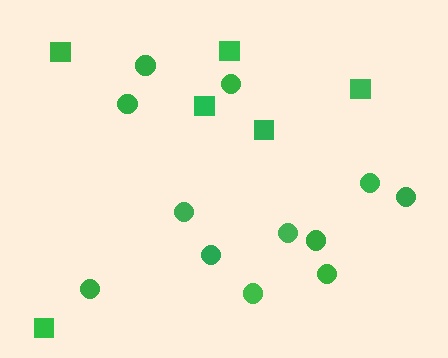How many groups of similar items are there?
There are 2 groups: one group of squares (6) and one group of circles (12).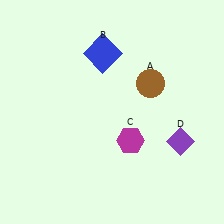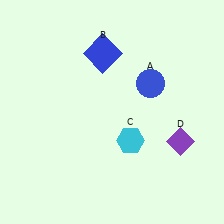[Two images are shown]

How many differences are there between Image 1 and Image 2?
There are 2 differences between the two images.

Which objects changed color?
A changed from brown to blue. C changed from magenta to cyan.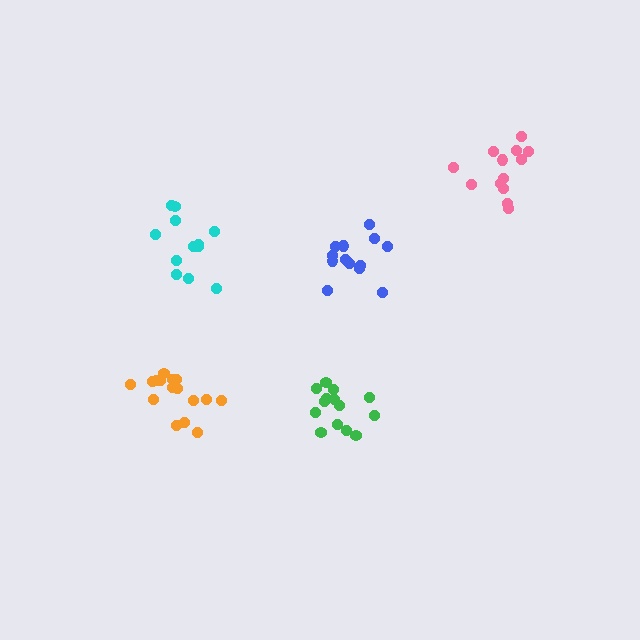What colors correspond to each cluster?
The clusters are colored: pink, blue, green, orange, cyan.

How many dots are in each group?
Group 1: 13 dots, Group 2: 13 dots, Group 3: 14 dots, Group 4: 16 dots, Group 5: 12 dots (68 total).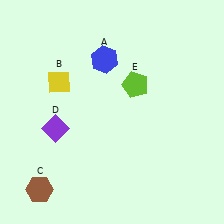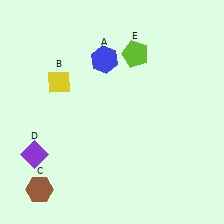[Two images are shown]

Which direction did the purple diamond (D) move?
The purple diamond (D) moved down.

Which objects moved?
The objects that moved are: the purple diamond (D), the lime pentagon (E).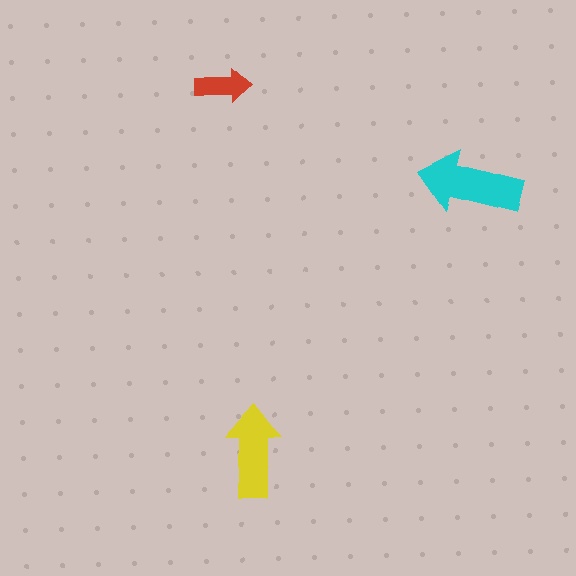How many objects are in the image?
There are 3 objects in the image.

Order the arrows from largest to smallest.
the cyan one, the yellow one, the red one.